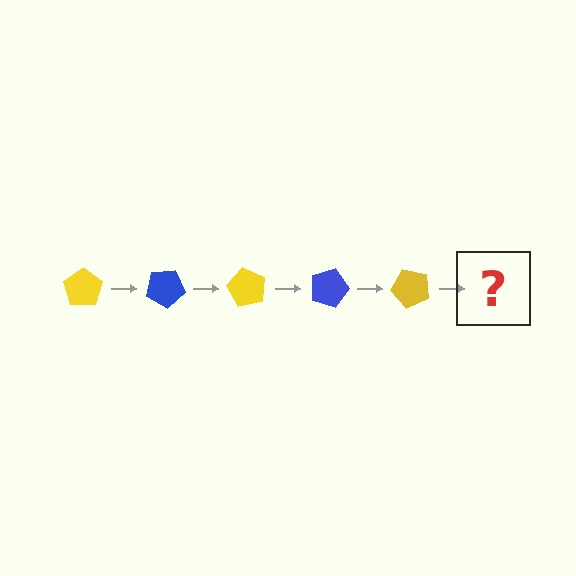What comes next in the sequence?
The next element should be a blue pentagon, rotated 150 degrees from the start.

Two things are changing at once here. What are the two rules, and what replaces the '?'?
The two rules are that it rotates 30 degrees each step and the color cycles through yellow and blue. The '?' should be a blue pentagon, rotated 150 degrees from the start.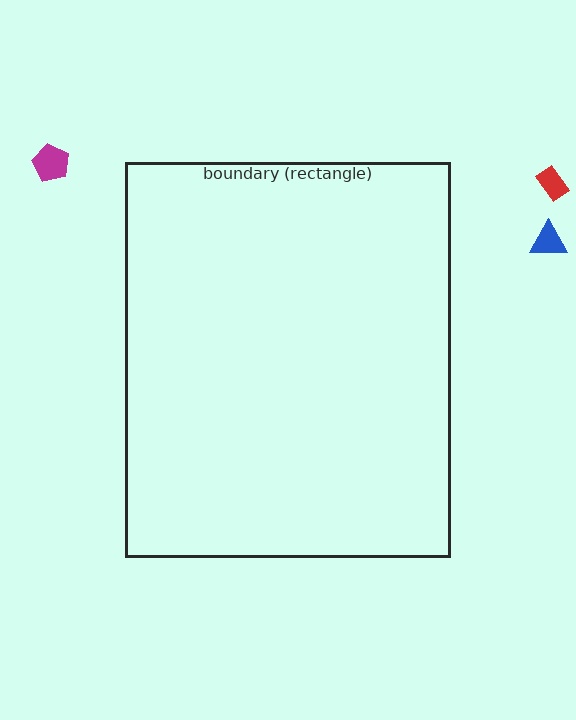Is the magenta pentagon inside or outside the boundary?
Outside.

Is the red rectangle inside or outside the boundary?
Outside.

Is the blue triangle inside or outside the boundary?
Outside.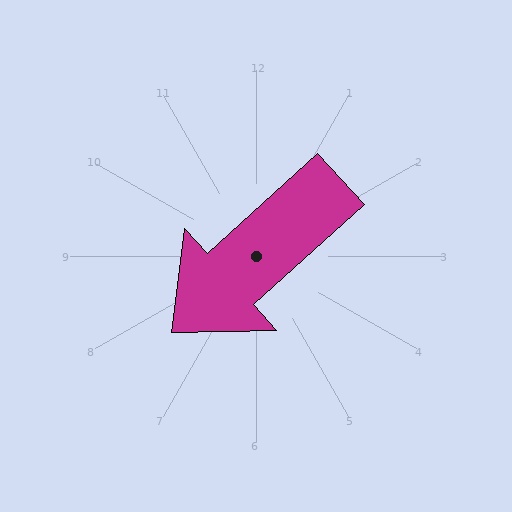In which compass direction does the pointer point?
Southwest.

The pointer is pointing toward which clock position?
Roughly 8 o'clock.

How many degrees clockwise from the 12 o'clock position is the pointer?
Approximately 228 degrees.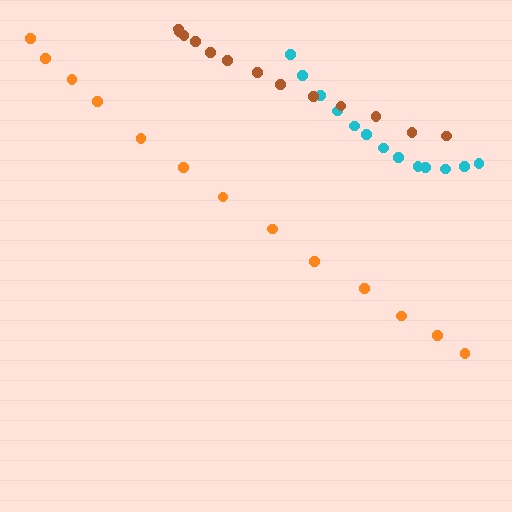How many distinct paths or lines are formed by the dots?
There are 3 distinct paths.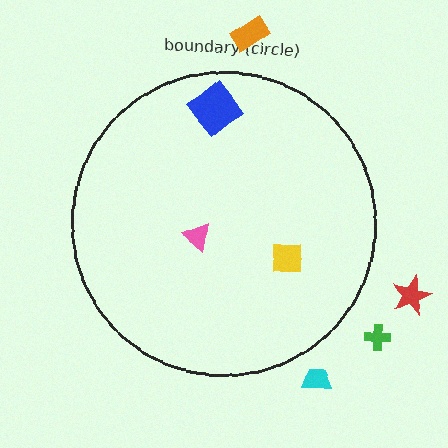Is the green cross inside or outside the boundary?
Outside.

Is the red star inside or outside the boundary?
Outside.